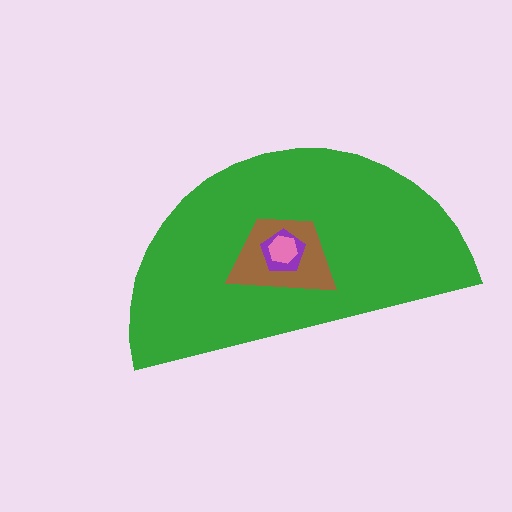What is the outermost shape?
The green semicircle.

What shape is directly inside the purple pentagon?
The pink hexagon.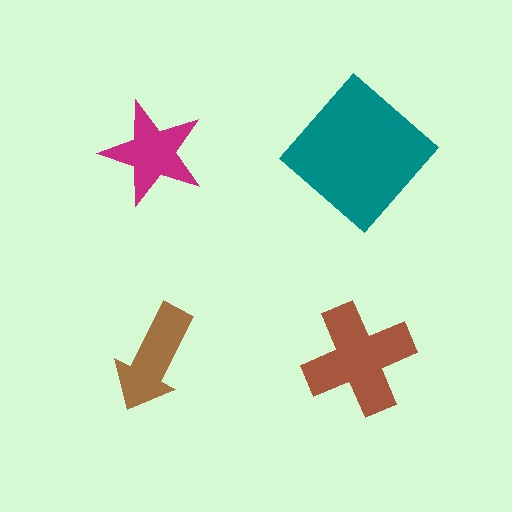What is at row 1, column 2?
A teal diamond.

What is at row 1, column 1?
A magenta star.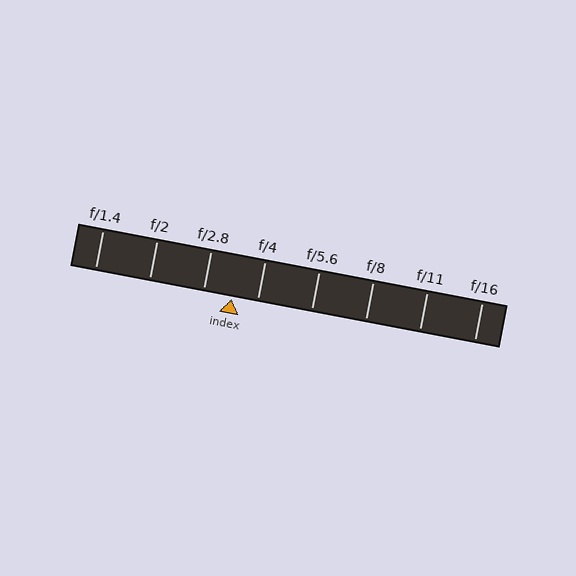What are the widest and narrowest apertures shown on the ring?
The widest aperture shown is f/1.4 and the narrowest is f/16.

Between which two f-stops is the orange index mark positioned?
The index mark is between f/2.8 and f/4.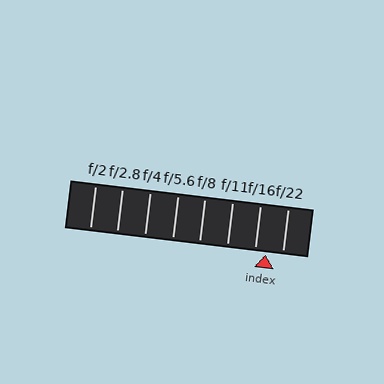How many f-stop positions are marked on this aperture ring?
There are 8 f-stop positions marked.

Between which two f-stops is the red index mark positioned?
The index mark is between f/16 and f/22.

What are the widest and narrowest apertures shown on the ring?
The widest aperture shown is f/2 and the narrowest is f/22.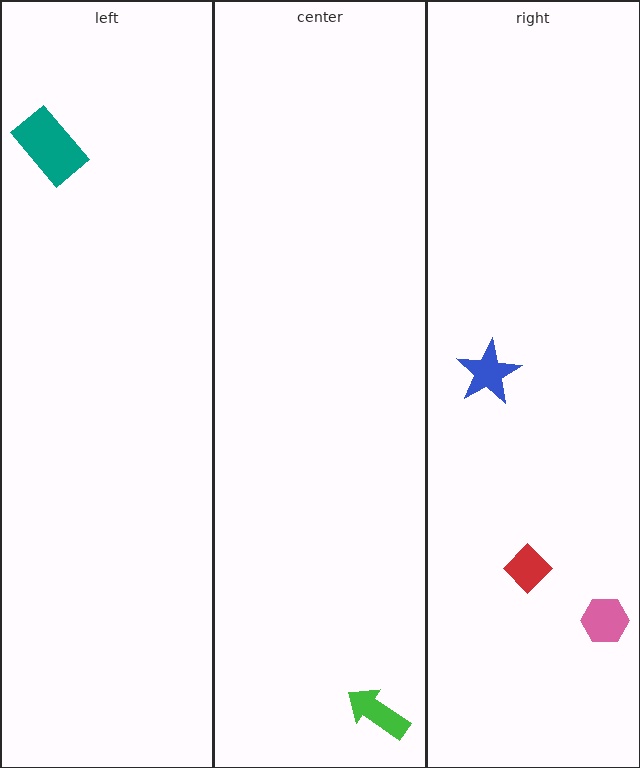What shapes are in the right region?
The red diamond, the blue star, the pink hexagon.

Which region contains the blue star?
The right region.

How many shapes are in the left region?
1.